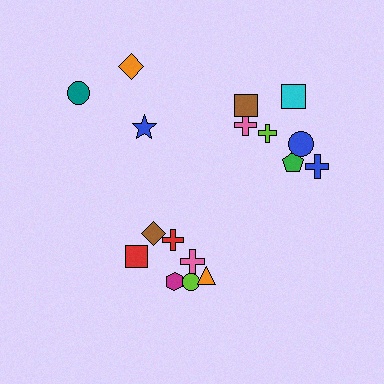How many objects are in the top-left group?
There are 3 objects.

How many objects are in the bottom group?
There are 7 objects.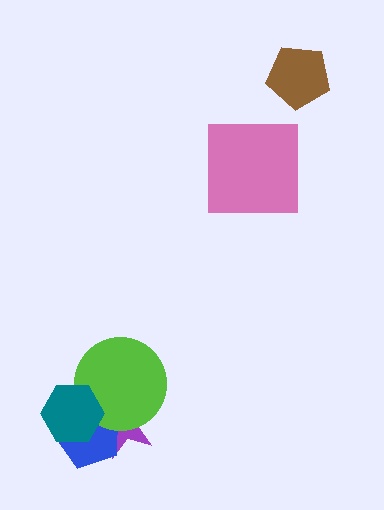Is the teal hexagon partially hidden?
No, no other shape covers it.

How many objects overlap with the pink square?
0 objects overlap with the pink square.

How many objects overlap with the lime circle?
3 objects overlap with the lime circle.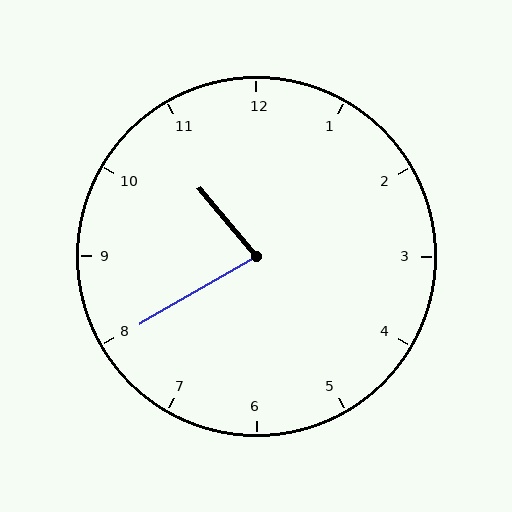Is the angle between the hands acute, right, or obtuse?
It is acute.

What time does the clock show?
10:40.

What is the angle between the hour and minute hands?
Approximately 80 degrees.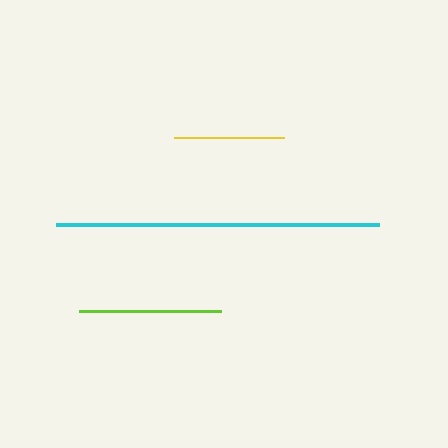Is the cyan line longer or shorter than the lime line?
The cyan line is longer than the lime line.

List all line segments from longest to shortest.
From longest to shortest: cyan, lime, yellow.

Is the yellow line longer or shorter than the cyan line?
The cyan line is longer than the yellow line.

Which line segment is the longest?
The cyan line is the longest at approximately 323 pixels.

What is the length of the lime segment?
The lime segment is approximately 141 pixels long.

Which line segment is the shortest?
The yellow line is the shortest at approximately 109 pixels.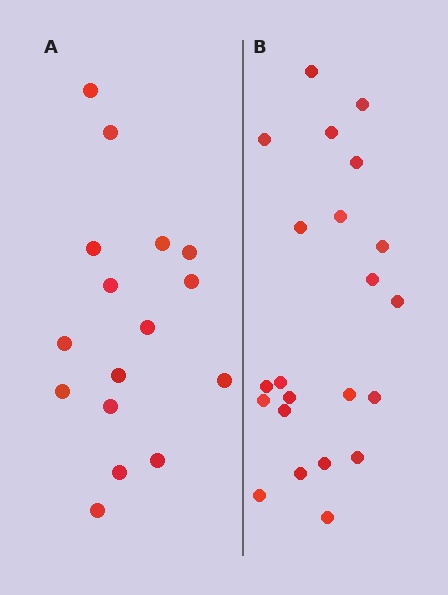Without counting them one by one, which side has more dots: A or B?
Region B (the right region) has more dots.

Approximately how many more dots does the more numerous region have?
Region B has about 6 more dots than region A.